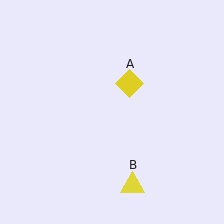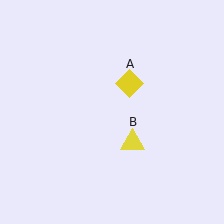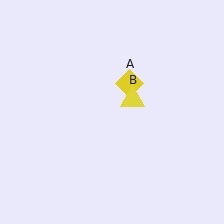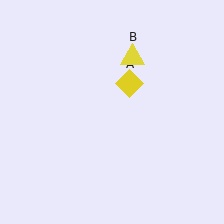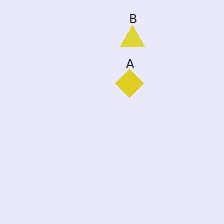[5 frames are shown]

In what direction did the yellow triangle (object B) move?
The yellow triangle (object B) moved up.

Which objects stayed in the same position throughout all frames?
Yellow diamond (object A) remained stationary.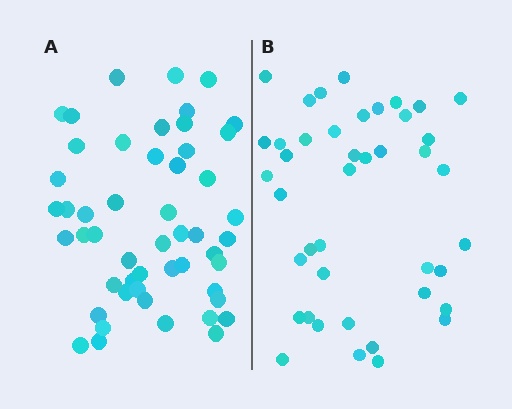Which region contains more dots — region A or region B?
Region A (the left region) has more dots.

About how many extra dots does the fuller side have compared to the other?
Region A has roughly 8 or so more dots than region B.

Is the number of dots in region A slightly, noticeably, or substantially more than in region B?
Region A has only slightly more — the two regions are fairly close. The ratio is roughly 1.2 to 1.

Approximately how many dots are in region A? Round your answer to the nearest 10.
About 50 dots. (The exact count is 51, which rounds to 50.)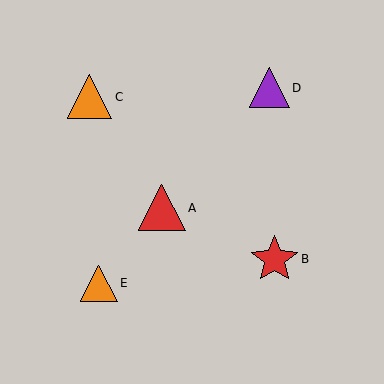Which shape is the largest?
The red star (labeled B) is the largest.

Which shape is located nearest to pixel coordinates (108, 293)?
The orange triangle (labeled E) at (99, 283) is nearest to that location.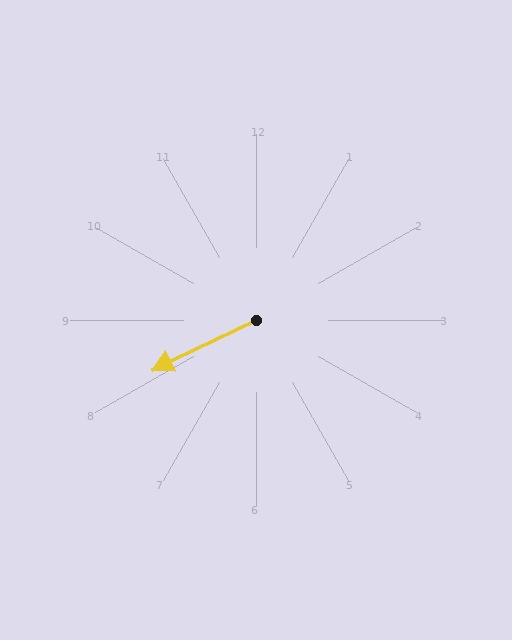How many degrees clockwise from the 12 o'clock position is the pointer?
Approximately 244 degrees.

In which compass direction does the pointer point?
Southwest.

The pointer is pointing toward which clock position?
Roughly 8 o'clock.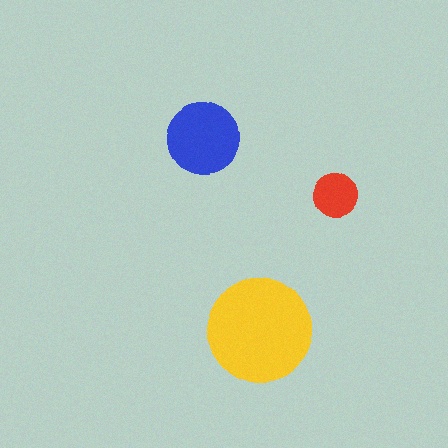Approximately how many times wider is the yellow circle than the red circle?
About 2.5 times wider.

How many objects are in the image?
There are 3 objects in the image.